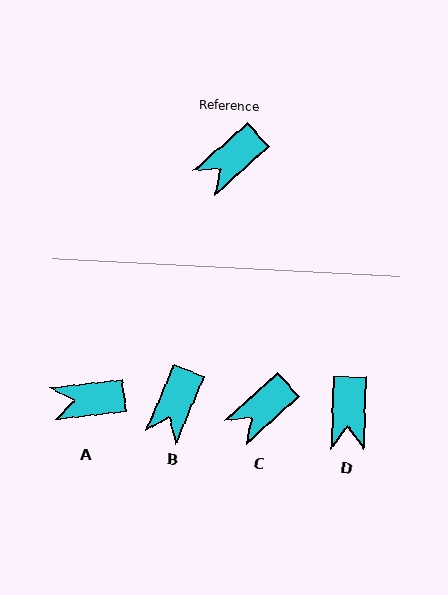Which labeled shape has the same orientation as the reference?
C.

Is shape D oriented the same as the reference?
No, it is off by about 46 degrees.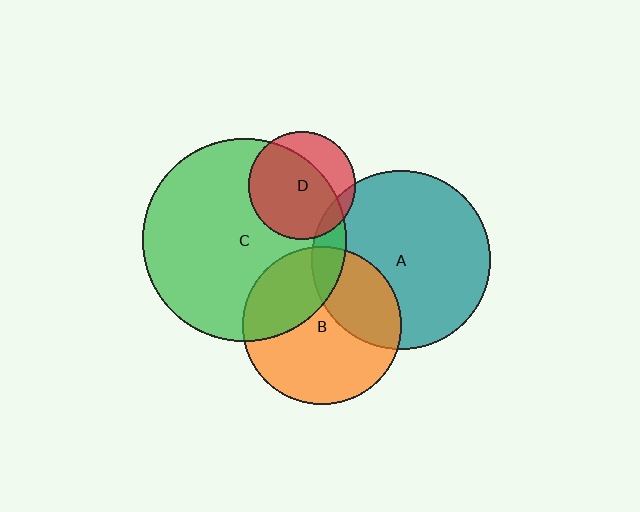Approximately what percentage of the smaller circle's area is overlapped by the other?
Approximately 30%.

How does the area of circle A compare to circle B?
Approximately 1.3 times.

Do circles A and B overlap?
Yes.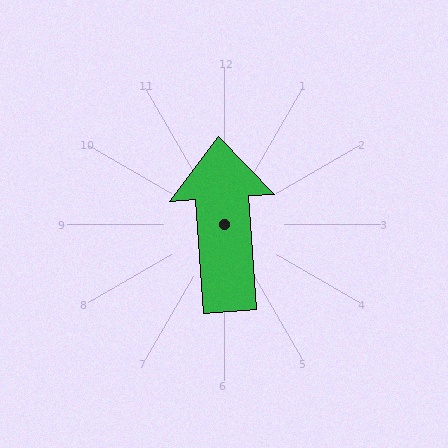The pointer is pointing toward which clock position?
Roughly 12 o'clock.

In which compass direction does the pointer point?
North.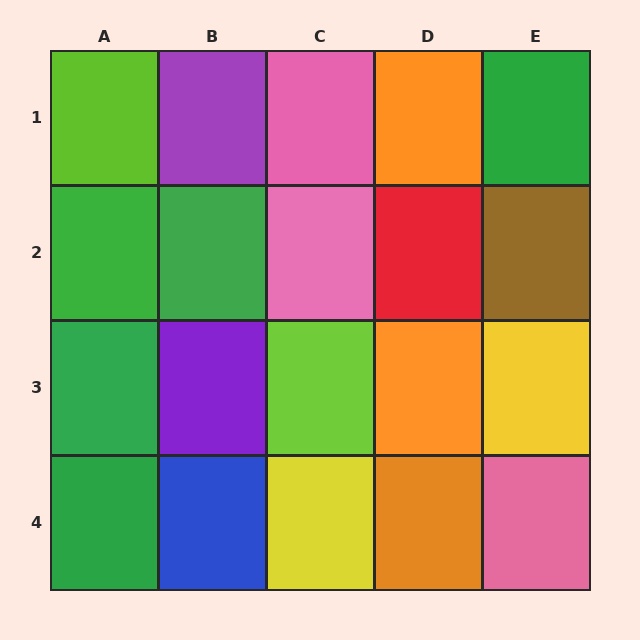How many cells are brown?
1 cell is brown.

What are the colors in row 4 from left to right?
Green, blue, yellow, orange, pink.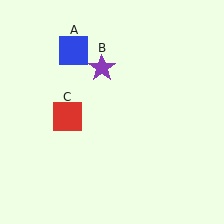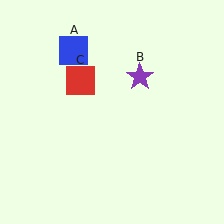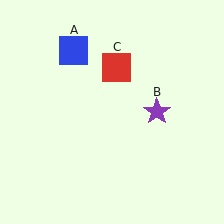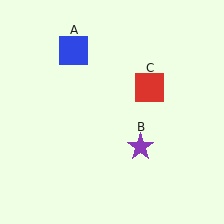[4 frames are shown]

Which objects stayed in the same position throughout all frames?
Blue square (object A) remained stationary.